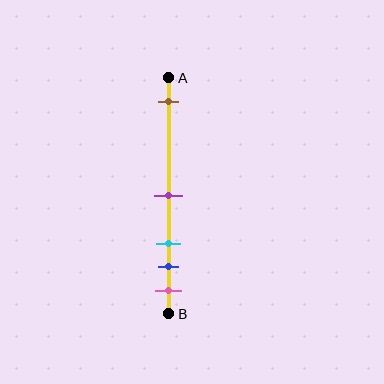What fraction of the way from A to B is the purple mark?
The purple mark is approximately 50% (0.5) of the way from A to B.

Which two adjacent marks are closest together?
The blue and pink marks are the closest adjacent pair.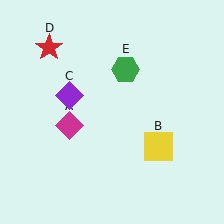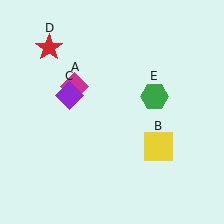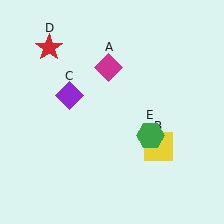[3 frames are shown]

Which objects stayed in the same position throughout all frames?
Yellow square (object B) and purple diamond (object C) and red star (object D) remained stationary.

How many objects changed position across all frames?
2 objects changed position: magenta diamond (object A), green hexagon (object E).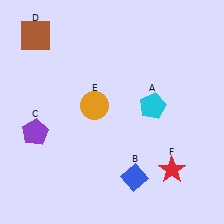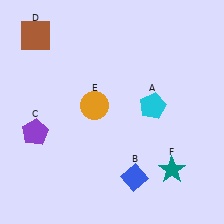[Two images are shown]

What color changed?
The star (F) changed from red in Image 1 to teal in Image 2.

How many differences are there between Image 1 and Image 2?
There is 1 difference between the two images.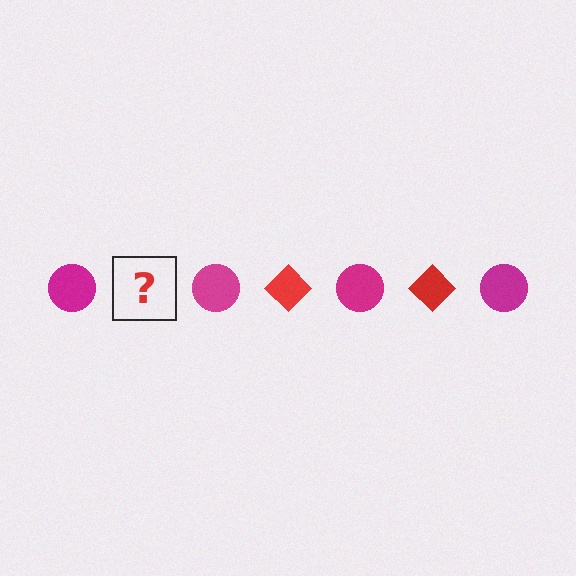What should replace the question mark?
The question mark should be replaced with a red diamond.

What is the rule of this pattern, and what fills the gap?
The rule is that the pattern alternates between magenta circle and red diamond. The gap should be filled with a red diamond.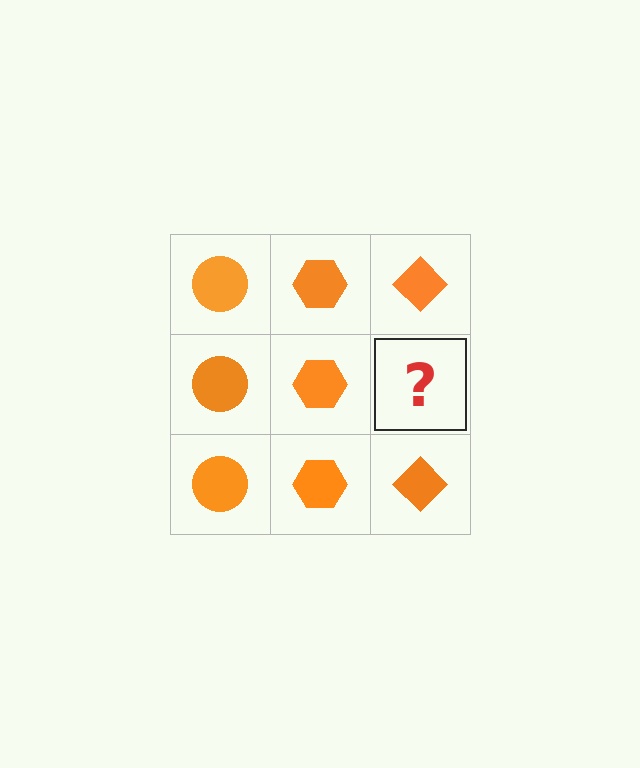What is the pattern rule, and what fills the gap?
The rule is that each column has a consistent shape. The gap should be filled with an orange diamond.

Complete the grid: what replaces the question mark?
The question mark should be replaced with an orange diamond.